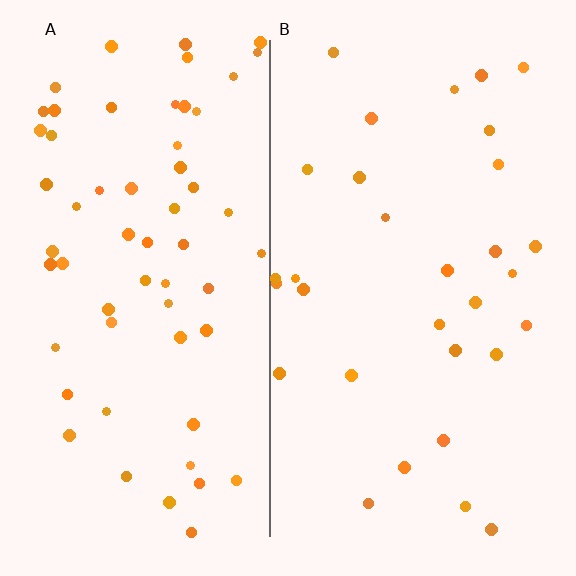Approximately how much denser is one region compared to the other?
Approximately 1.9× — region A over region B.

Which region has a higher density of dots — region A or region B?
A (the left).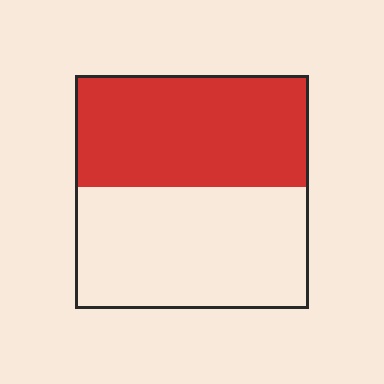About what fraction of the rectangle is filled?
About one half (1/2).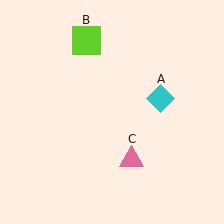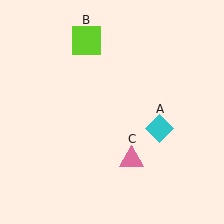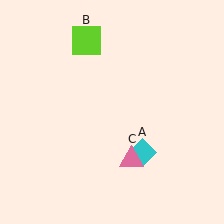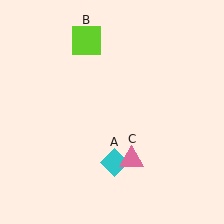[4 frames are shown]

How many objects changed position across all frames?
1 object changed position: cyan diamond (object A).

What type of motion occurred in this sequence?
The cyan diamond (object A) rotated clockwise around the center of the scene.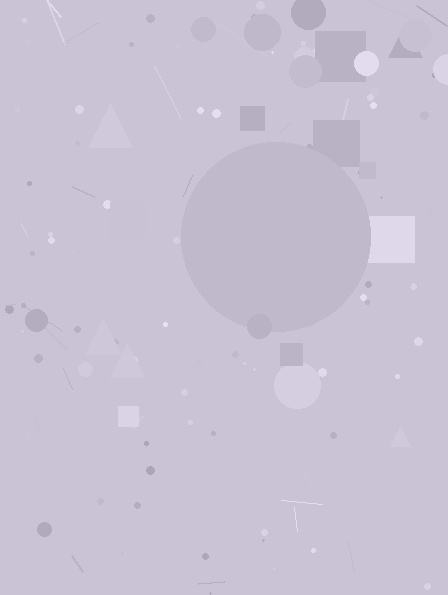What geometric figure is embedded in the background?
A circle is embedded in the background.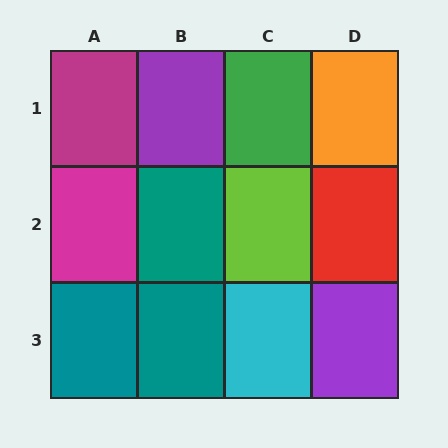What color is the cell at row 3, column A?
Teal.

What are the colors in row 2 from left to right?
Magenta, teal, lime, red.